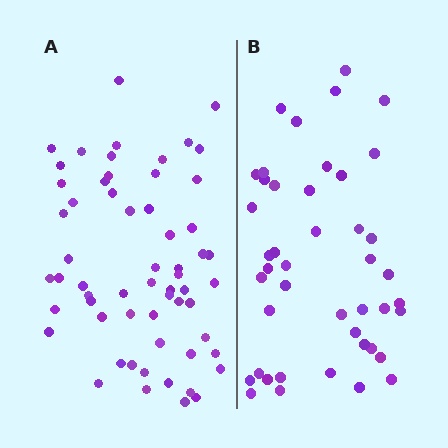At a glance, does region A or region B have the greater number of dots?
Region A (the left region) has more dots.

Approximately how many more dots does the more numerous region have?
Region A has approximately 15 more dots than region B.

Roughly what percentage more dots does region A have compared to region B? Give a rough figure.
About 35% more.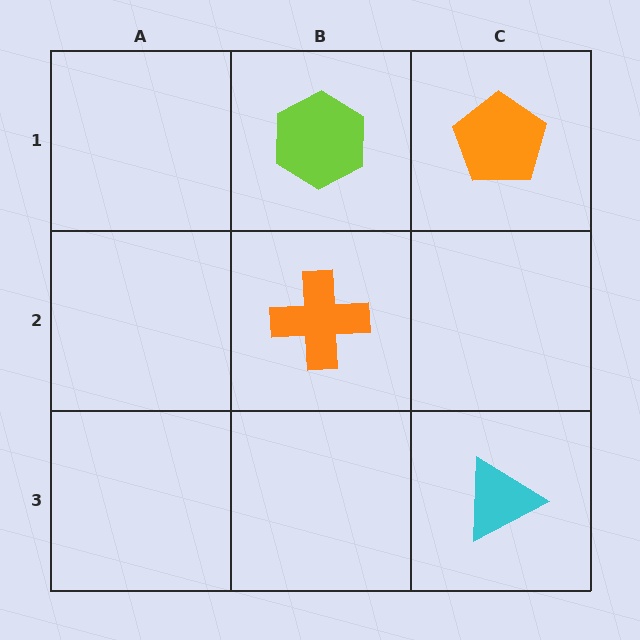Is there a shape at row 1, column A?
No, that cell is empty.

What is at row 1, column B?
A lime hexagon.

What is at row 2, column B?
An orange cross.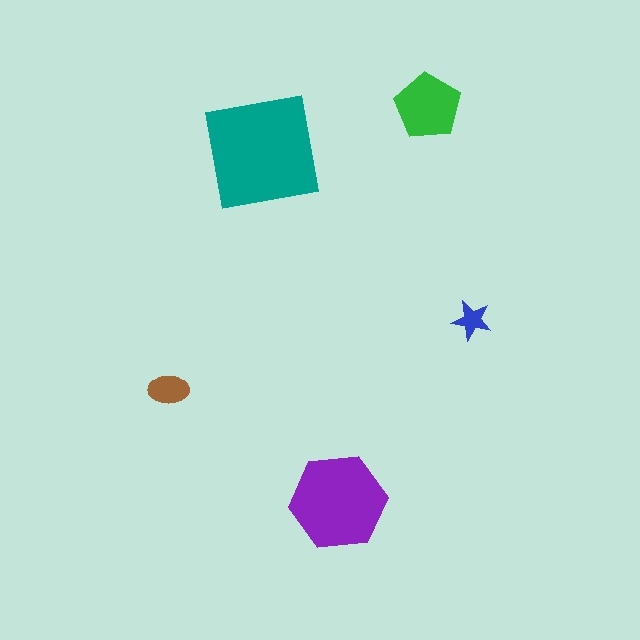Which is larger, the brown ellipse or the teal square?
The teal square.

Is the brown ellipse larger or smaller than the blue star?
Larger.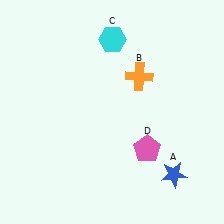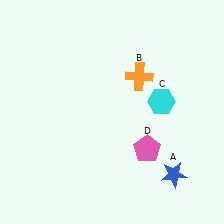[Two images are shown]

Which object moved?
The cyan hexagon (C) moved down.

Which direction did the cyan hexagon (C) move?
The cyan hexagon (C) moved down.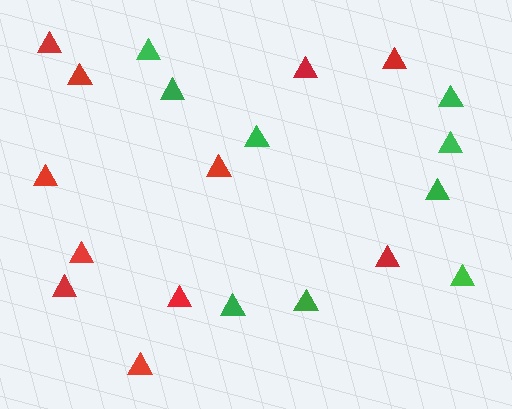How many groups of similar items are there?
There are 2 groups: one group of red triangles (11) and one group of green triangles (9).